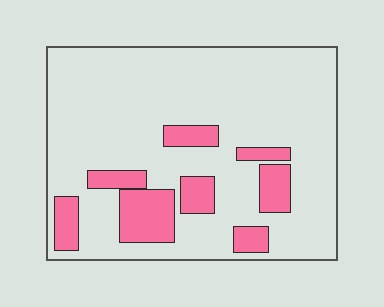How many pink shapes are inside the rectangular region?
8.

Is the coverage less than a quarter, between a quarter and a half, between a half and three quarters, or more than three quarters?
Less than a quarter.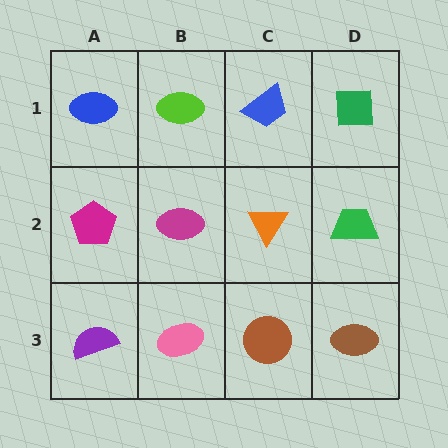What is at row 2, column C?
An orange triangle.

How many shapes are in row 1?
4 shapes.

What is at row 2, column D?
A green trapezoid.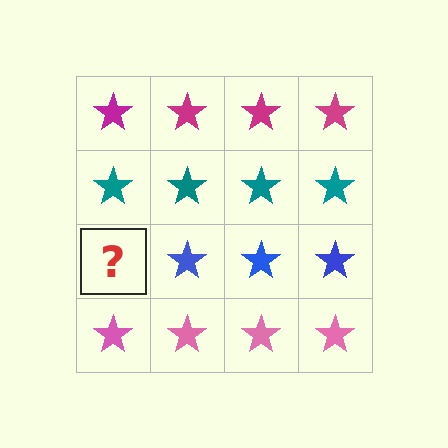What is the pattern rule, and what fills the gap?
The rule is that each row has a consistent color. The gap should be filled with a blue star.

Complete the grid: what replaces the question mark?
The question mark should be replaced with a blue star.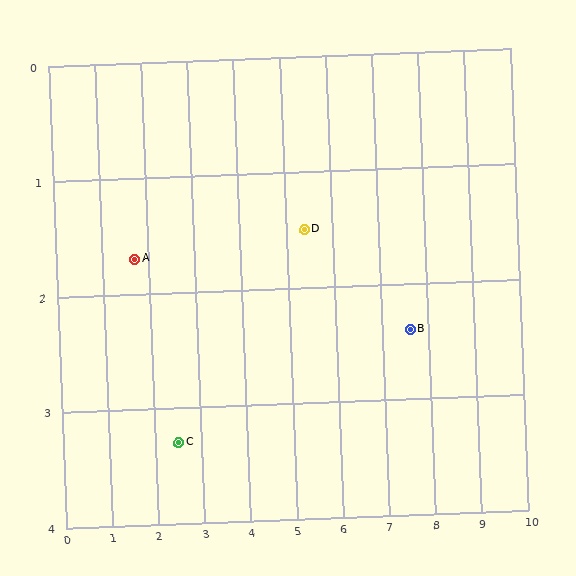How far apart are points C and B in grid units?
Points C and B are about 5.2 grid units apart.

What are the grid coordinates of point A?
Point A is at approximately (1.7, 1.7).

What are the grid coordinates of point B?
Point B is at approximately (7.6, 2.4).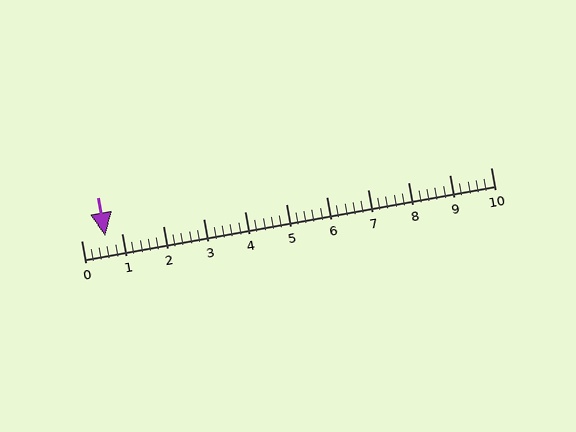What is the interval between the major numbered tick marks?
The major tick marks are spaced 1 units apart.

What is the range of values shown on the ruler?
The ruler shows values from 0 to 10.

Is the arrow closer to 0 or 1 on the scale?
The arrow is closer to 1.